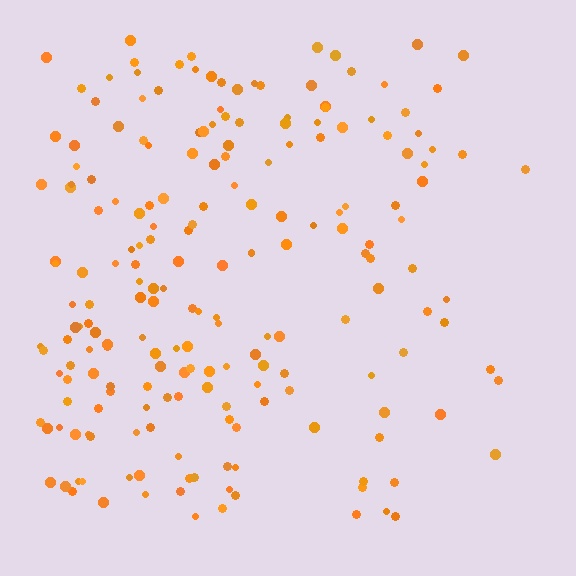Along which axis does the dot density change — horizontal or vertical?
Horizontal.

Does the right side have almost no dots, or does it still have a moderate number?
Still a moderate number, just noticeably fewer than the left.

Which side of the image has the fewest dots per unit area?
The right.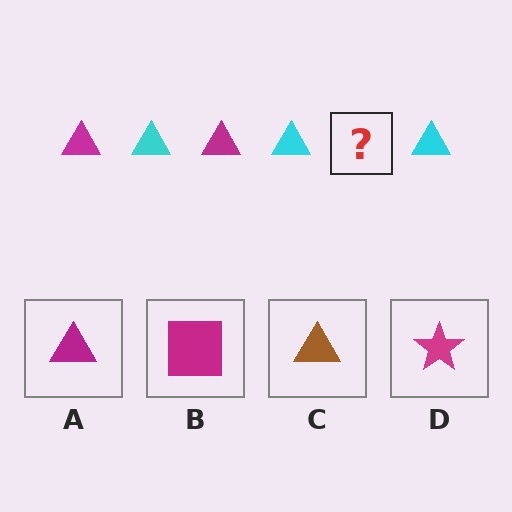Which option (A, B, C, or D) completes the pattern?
A.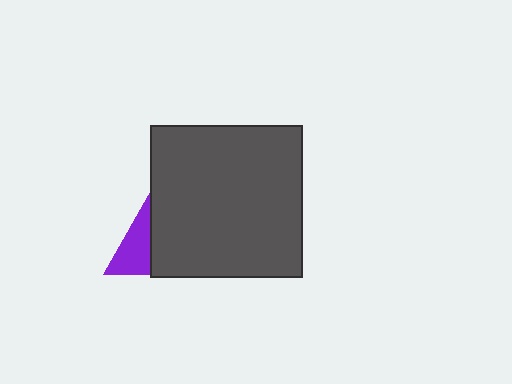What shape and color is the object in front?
The object in front is a dark gray square.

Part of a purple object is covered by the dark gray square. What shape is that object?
It is a triangle.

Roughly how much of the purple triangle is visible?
A small part of it is visible (roughly 44%).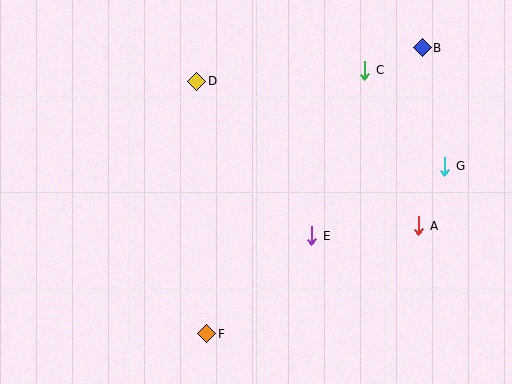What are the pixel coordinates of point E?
Point E is at (312, 236).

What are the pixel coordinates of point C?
Point C is at (365, 70).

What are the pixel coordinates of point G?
Point G is at (444, 166).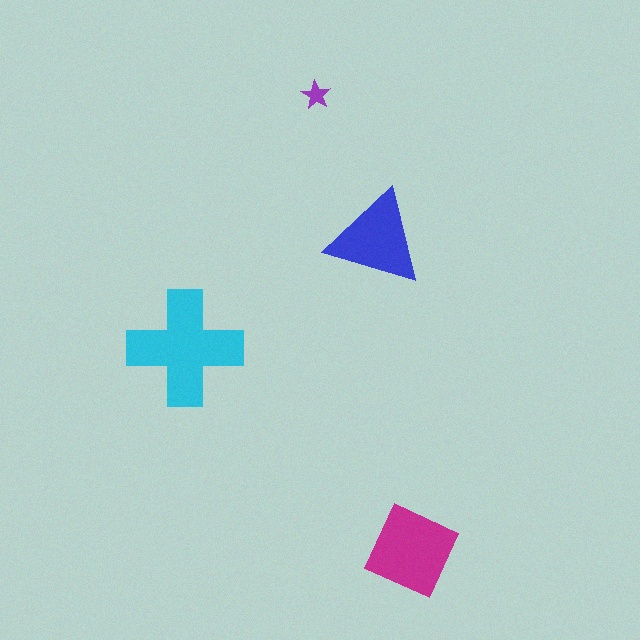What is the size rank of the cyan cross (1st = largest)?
1st.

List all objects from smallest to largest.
The purple star, the blue triangle, the magenta diamond, the cyan cross.